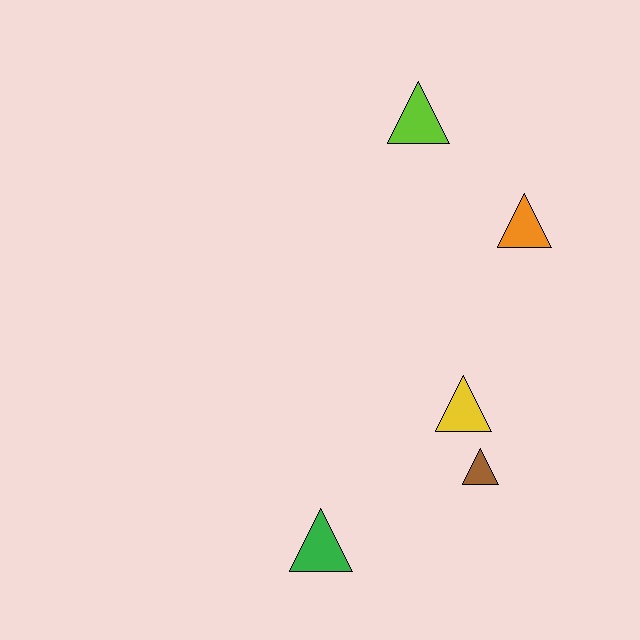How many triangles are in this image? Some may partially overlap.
There are 5 triangles.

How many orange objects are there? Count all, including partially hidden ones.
There is 1 orange object.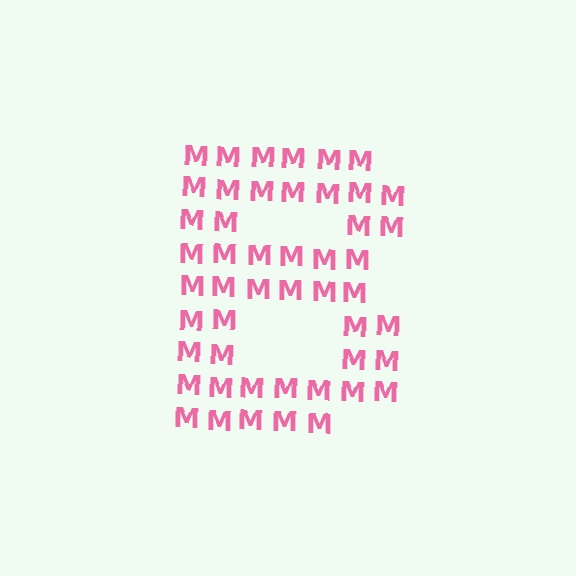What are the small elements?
The small elements are letter M's.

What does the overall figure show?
The overall figure shows the letter B.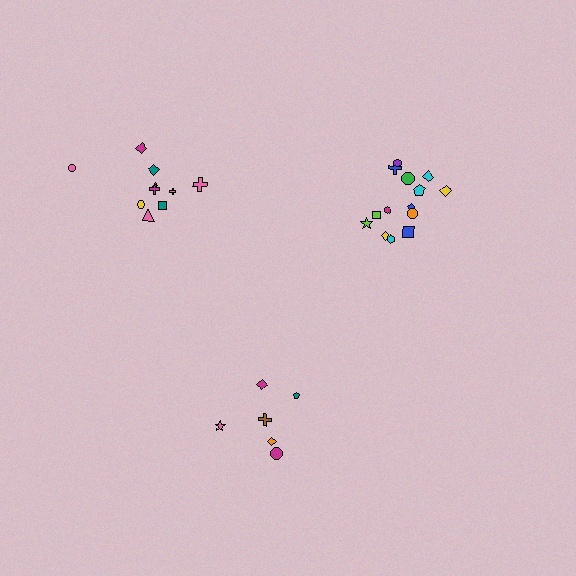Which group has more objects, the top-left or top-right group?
The top-right group.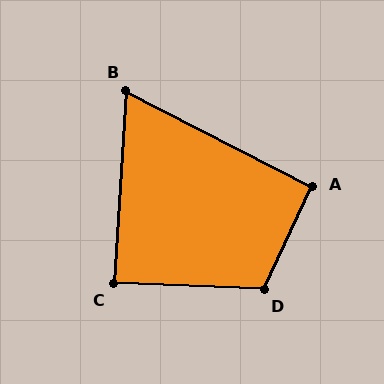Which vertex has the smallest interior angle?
B, at approximately 67 degrees.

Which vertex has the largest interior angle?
D, at approximately 113 degrees.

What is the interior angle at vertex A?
Approximately 92 degrees (approximately right).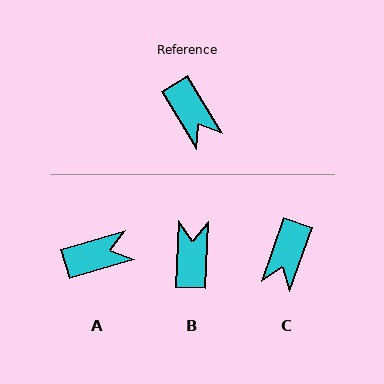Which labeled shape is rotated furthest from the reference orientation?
B, about 147 degrees away.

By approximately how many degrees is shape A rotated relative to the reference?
Approximately 76 degrees counter-clockwise.